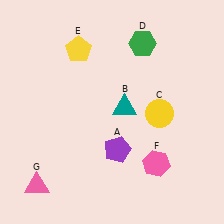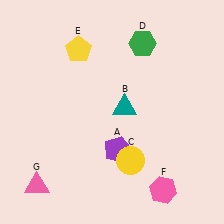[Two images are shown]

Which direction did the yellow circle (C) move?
The yellow circle (C) moved down.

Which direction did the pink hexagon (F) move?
The pink hexagon (F) moved down.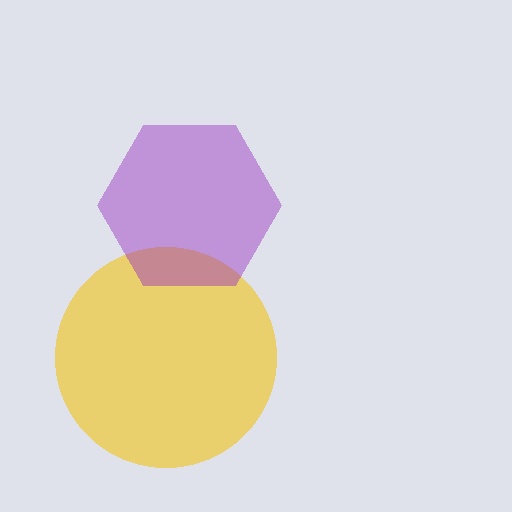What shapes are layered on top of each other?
The layered shapes are: a yellow circle, a purple hexagon.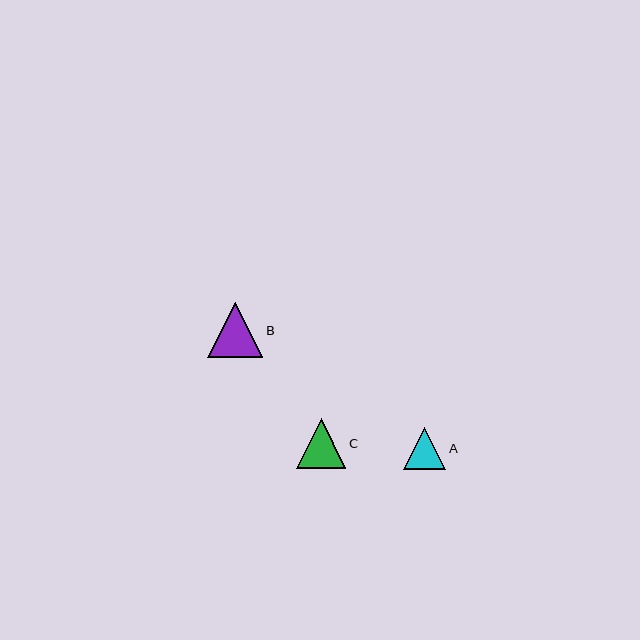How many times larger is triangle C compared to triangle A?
Triangle C is approximately 1.2 times the size of triangle A.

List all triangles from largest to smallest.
From largest to smallest: B, C, A.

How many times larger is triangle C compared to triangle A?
Triangle C is approximately 1.2 times the size of triangle A.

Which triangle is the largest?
Triangle B is the largest with a size of approximately 55 pixels.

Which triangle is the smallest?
Triangle A is the smallest with a size of approximately 42 pixels.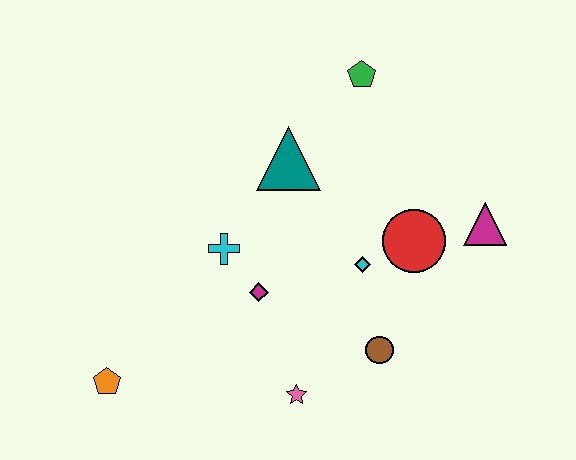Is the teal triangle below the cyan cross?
No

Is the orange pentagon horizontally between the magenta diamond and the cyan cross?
No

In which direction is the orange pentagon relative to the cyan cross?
The orange pentagon is below the cyan cross.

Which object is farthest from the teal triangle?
The orange pentagon is farthest from the teal triangle.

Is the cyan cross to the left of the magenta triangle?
Yes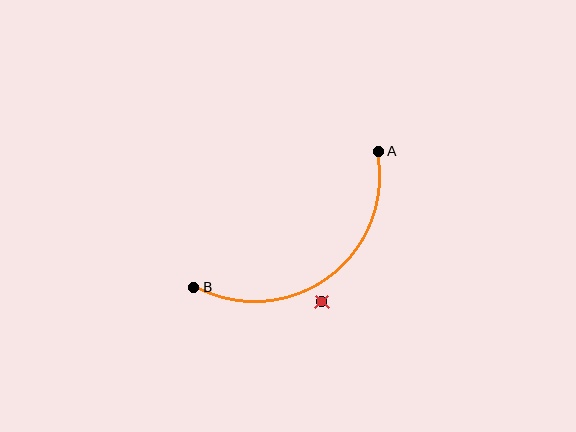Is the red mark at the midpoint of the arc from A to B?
No — the red mark does not lie on the arc at all. It sits slightly outside the curve.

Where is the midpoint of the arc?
The arc midpoint is the point on the curve farthest from the straight line joining A and B. It sits below and to the right of that line.